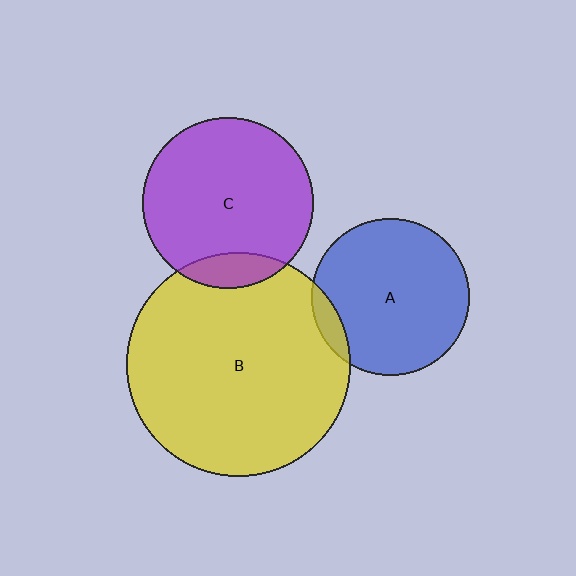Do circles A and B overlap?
Yes.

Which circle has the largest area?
Circle B (yellow).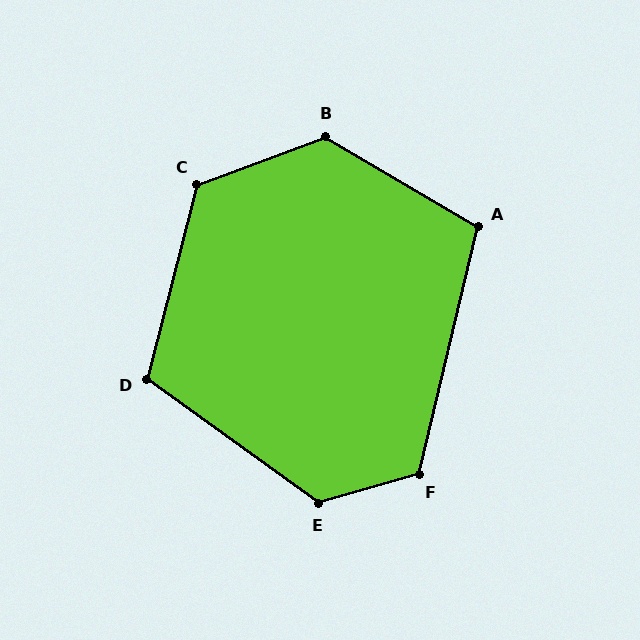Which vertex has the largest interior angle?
B, at approximately 129 degrees.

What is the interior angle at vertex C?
Approximately 125 degrees (obtuse).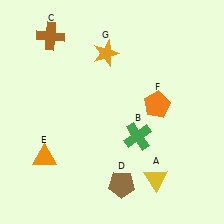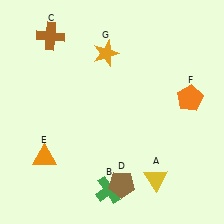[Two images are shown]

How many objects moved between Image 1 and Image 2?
2 objects moved between the two images.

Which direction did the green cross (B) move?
The green cross (B) moved down.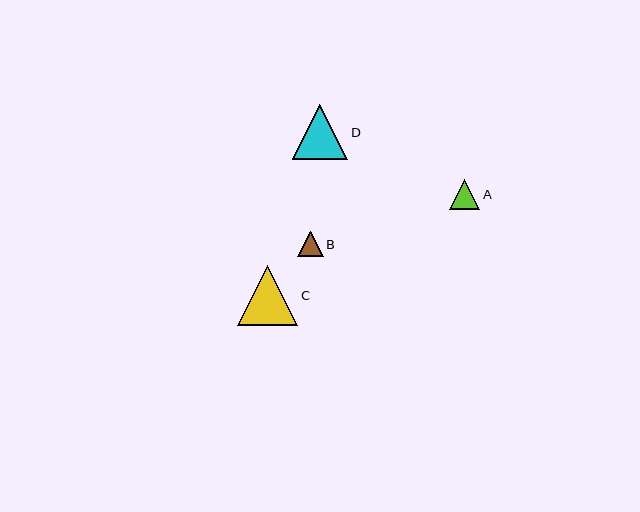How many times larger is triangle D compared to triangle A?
Triangle D is approximately 1.8 times the size of triangle A.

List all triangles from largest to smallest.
From largest to smallest: C, D, A, B.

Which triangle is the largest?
Triangle C is the largest with a size of approximately 60 pixels.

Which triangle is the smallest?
Triangle B is the smallest with a size of approximately 25 pixels.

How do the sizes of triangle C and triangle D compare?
Triangle C and triangle D are approximately the same size.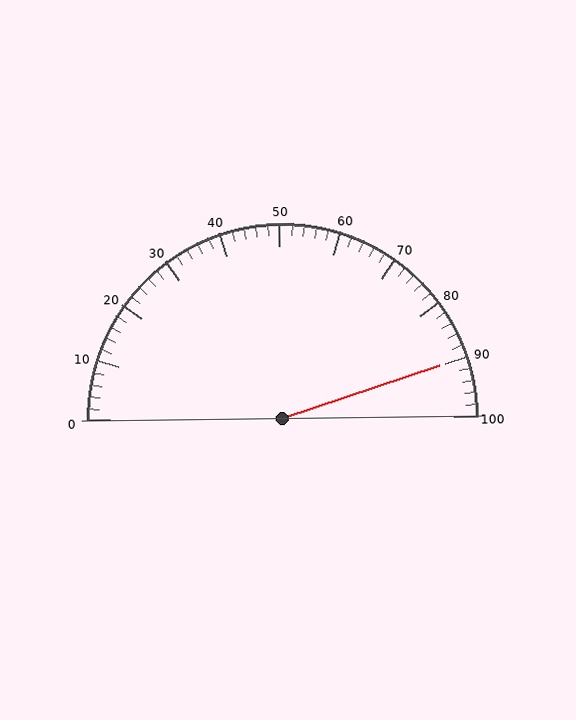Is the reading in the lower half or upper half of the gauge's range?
The reading is in the upper half of the range (0 to 100).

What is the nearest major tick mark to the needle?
The nearest major tick mark is 90.